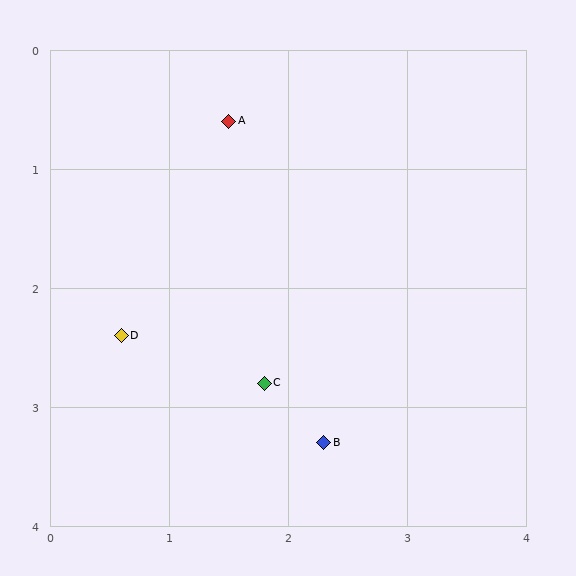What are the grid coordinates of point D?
Point D is at approximately (0.6, 2.4).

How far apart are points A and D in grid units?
Points A and D are about 2.0 grid units apart.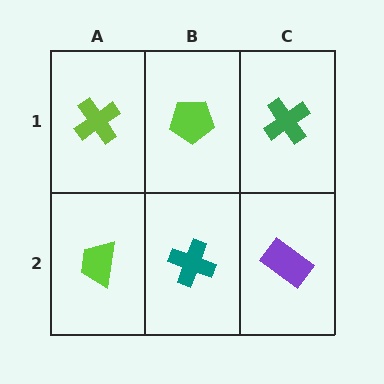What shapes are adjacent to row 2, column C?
A green cross (row 1, column C), a teal cross (row 2, column B).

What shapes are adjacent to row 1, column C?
A purple rectangle (row 2, column C), a lime pentagon (row 1, column B).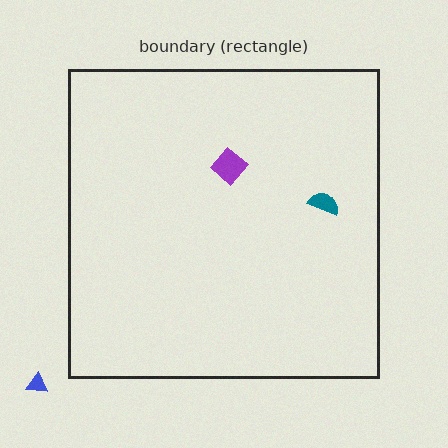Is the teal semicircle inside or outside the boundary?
Inside.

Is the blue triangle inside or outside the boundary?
Outside.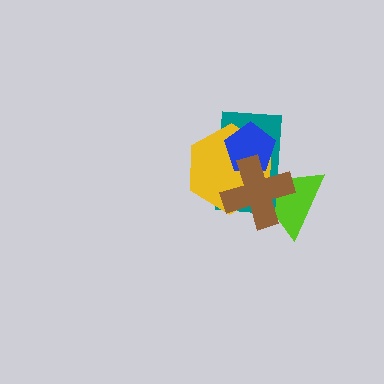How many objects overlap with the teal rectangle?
4 objects overlap with the teal rectangle.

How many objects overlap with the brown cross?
4 objects overlap with the brown cross.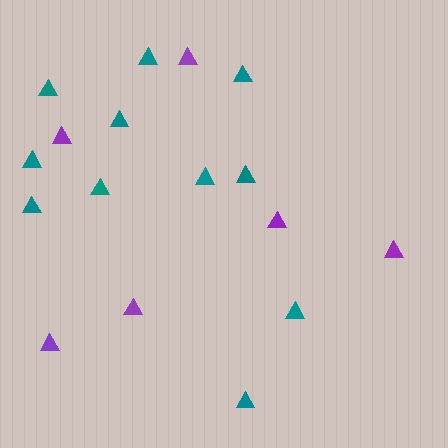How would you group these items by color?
There are 2 groups: one group of teal triangles (11) and one group of purple triangles (6).